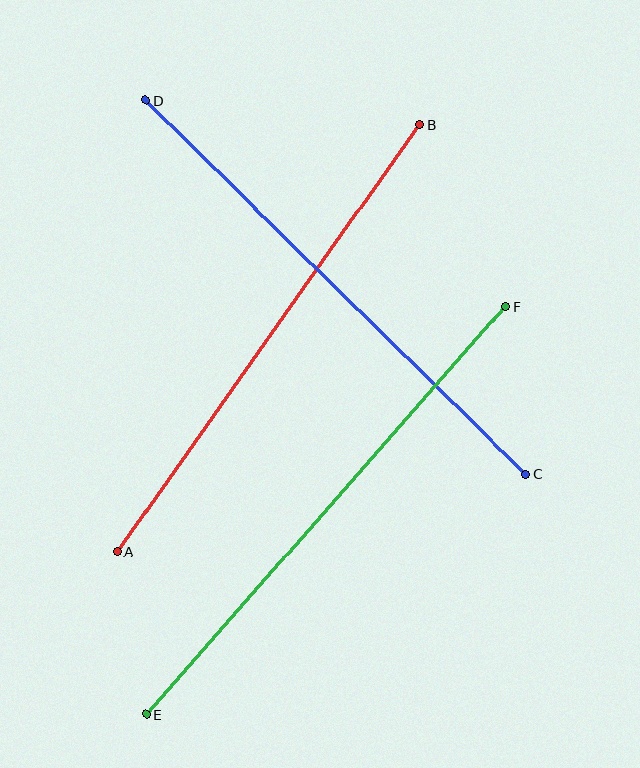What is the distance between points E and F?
The distance is approximately 544 pixels.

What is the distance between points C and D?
The distance is approximately 533 pixels.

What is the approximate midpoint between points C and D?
The midpoint is at approximately (336, 287) pixels.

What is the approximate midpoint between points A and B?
The midpoint is at approximately (268, 339) pixels.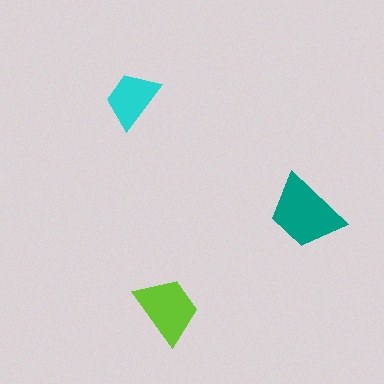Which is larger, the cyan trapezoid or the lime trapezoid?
The lime one.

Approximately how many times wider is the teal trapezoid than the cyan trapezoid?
About 1.5 times wider.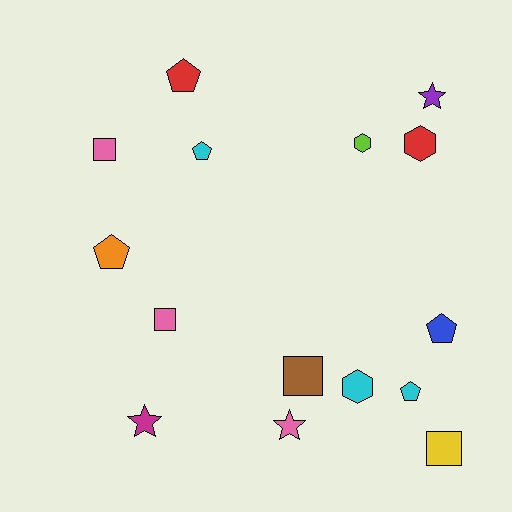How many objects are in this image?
There are 15 objects.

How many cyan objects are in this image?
There are 3 cyan objects.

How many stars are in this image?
There are 3 stars.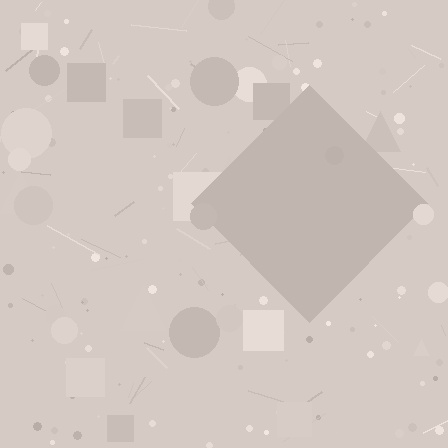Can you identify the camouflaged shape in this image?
The camouflaged shape is a diamond.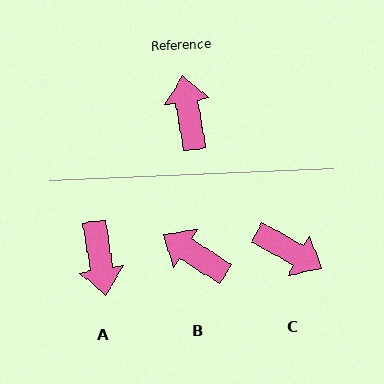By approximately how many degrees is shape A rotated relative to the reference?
Approximately 180 degrees clockwise.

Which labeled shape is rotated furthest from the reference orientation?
A, about 180 degrees away.